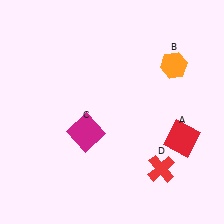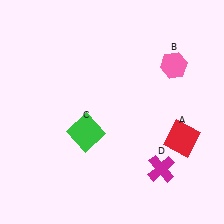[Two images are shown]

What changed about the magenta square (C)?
In Image 1, C is magenta. In Image 2, it changed to green.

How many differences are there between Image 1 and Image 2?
There are 3 differences between the two images.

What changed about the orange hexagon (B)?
In Image 1, B is orange. In Image 2, it changed to pink.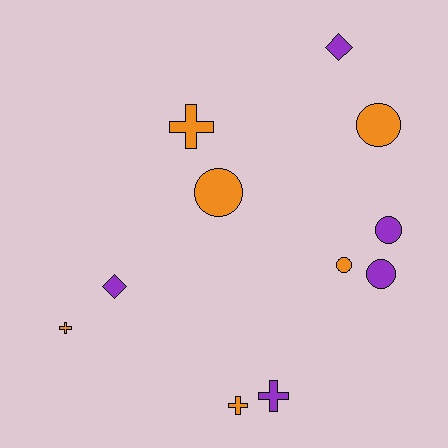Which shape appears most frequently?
Circle, with 5 objects.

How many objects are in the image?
There are 11 objects.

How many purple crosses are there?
There is 1 purple cross.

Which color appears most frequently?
Orange, with 6 objects.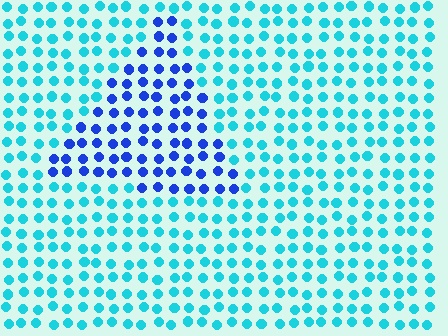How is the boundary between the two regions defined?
The boundary is defined purely by a slight shift in hue (about 45 degrees). Spacing, size, and orientation are identical on both sides.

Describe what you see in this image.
The image is filled with small cyan elements in a uniform arrangement. A triangle-shaped region is visible where the elements are tinted to a slightly different hue, forming a subtle color boundary.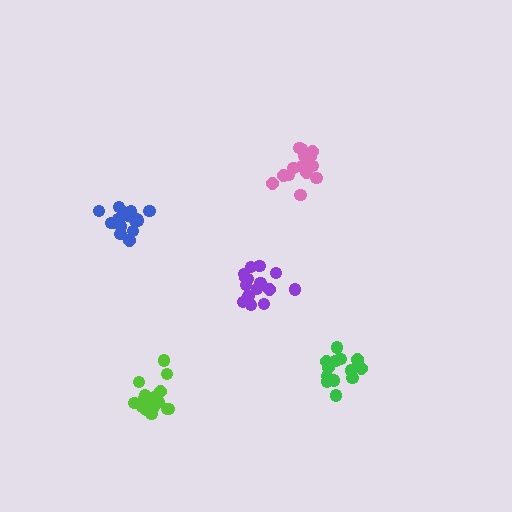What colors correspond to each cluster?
The clusters are colored: green, purple, lime, blue, pink.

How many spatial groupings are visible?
There are 5 spatial groupings.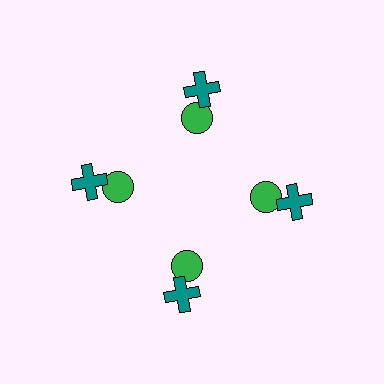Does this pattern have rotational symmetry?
Yes, this pattern has 4-fold rotational symmetry. It looks the same after rotating 90 degrees around the center.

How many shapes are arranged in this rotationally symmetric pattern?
There are 8 shapes, arranged in 4 groups of 2.